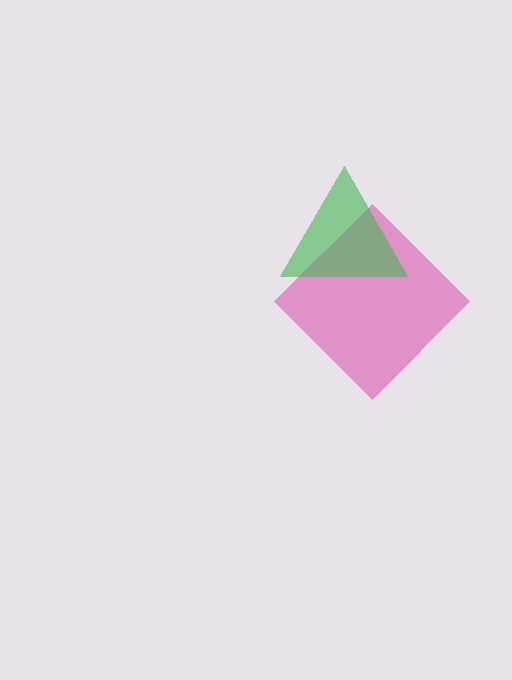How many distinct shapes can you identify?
There are 2 distinct shapes: a pink diamond, a green triangle.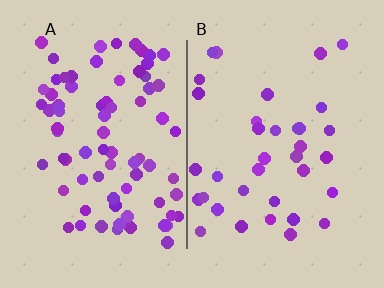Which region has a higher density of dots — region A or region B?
A (the left).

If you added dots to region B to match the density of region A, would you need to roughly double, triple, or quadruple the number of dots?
Approximately double.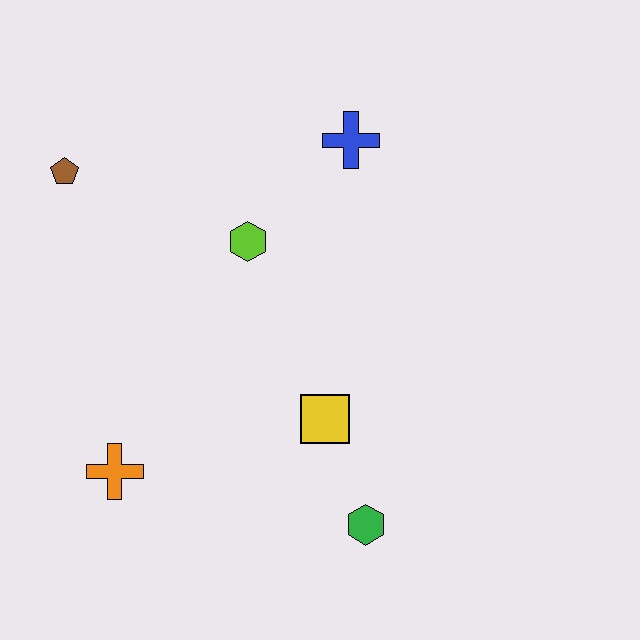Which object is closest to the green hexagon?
The yellow square is closest to the green hexagon.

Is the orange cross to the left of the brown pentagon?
No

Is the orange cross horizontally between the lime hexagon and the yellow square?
No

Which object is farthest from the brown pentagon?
The green hexagon is farthest from the brown pentagon.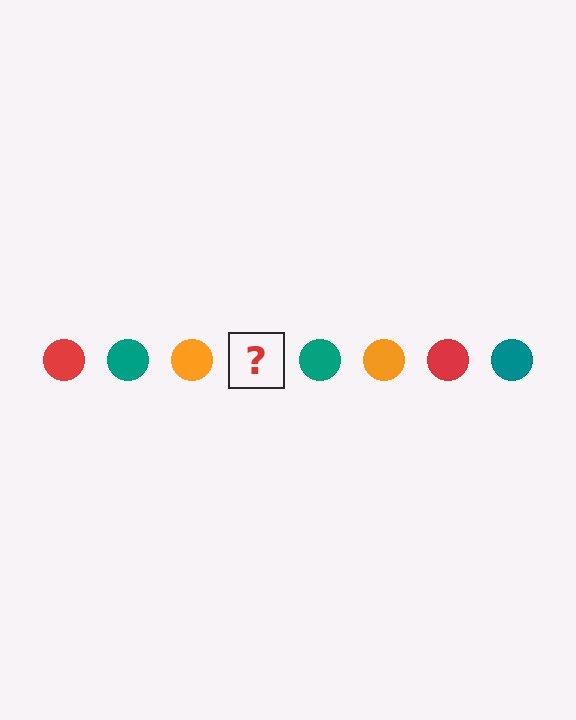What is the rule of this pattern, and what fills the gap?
The rule is that the pattern cycles through red, teal, orange circles. The gap should be filled with a red circle.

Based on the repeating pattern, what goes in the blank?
The blank should be a red circle.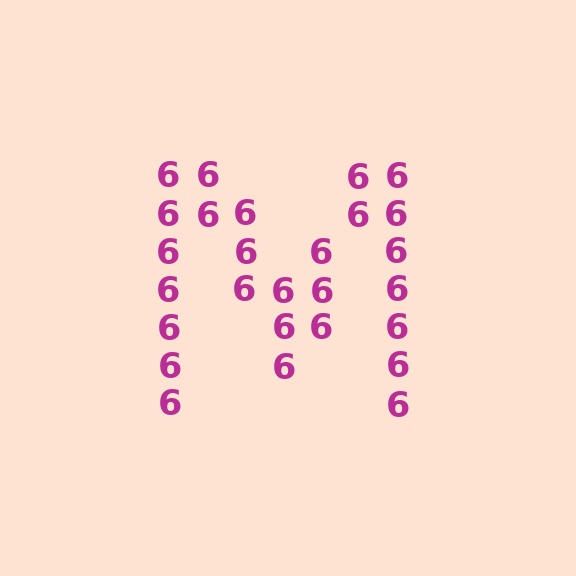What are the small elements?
The small elements are digit 6's.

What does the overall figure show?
The overall figure shows the letter M.